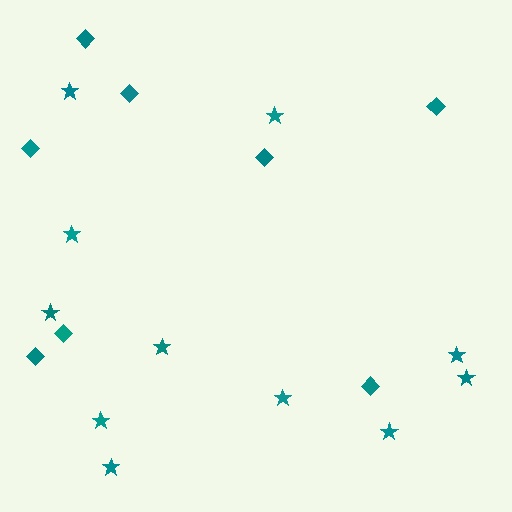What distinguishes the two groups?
There are 2 groups: one group of diamonds (8) and one group of stars (11).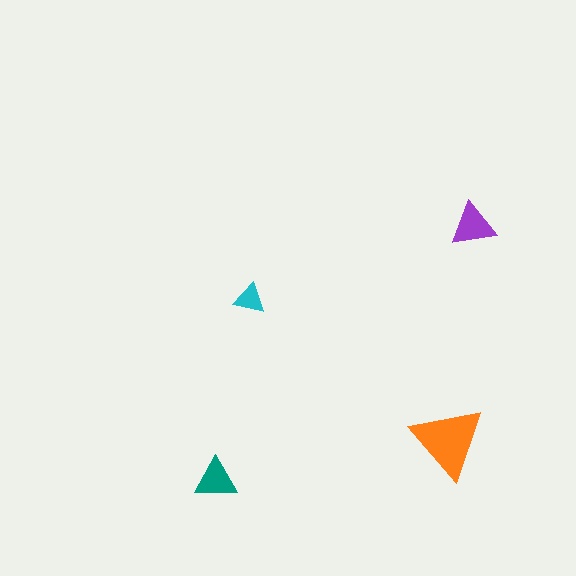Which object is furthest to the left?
The teal triangle is leftmost.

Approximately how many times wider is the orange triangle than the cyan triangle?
About 2.5 times wider.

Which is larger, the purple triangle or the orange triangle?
The orange one.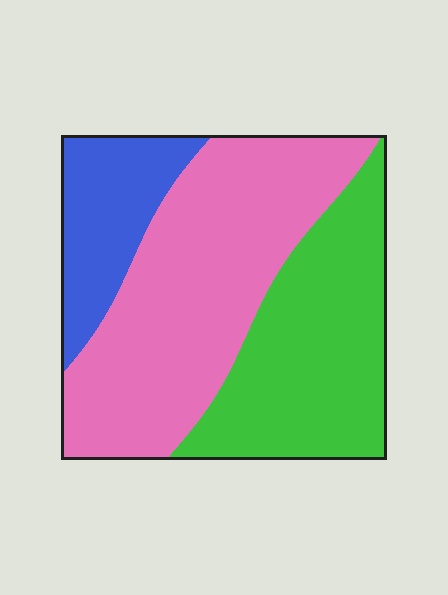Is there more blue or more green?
Green.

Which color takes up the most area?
Pink, at roughly 50%.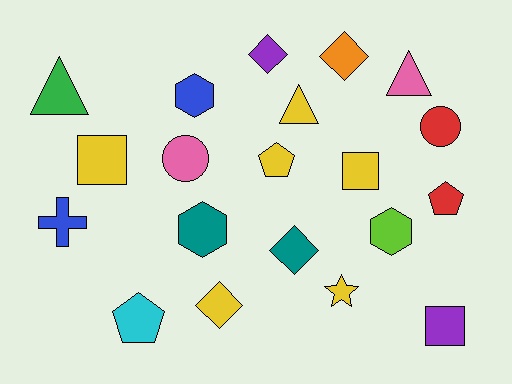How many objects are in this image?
There are 20 objects.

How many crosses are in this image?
There is 1 cross.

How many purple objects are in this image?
There are 2 purple objects.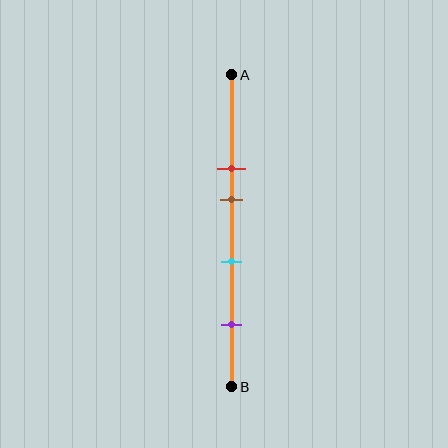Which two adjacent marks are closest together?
The red and brown marks are the closest adjacent pair.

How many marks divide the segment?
There are 4 marks dividing the segment.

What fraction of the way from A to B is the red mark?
The red mark is approximately 30% (0.3) of the way from A to B.